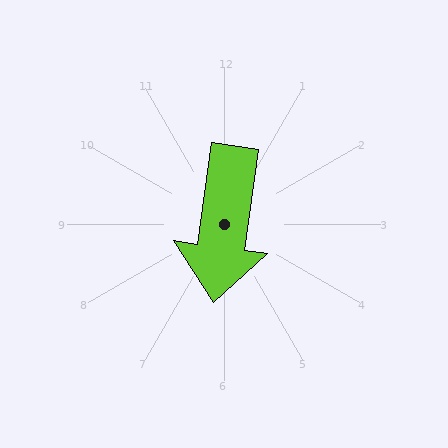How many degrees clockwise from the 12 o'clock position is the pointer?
Approximately 188 degrees.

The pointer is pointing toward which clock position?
Roughly 6 o'clock.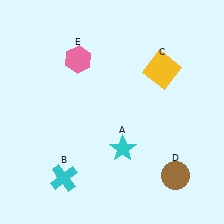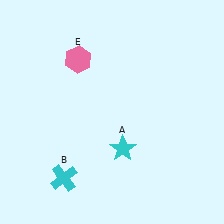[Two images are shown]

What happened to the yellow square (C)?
The yellow square (C) was removed in Image 2. It was in the top-right area of Image 1.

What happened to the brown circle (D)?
The brown circle (D) was removed in Image 2. It was in the bottom-right area of Image 1.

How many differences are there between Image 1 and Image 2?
There are 2 differences between the two images.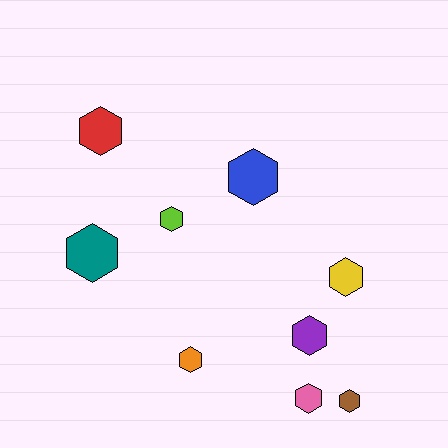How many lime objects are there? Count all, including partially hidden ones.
There is 1 lime object.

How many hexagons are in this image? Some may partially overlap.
There are 9 hexagons.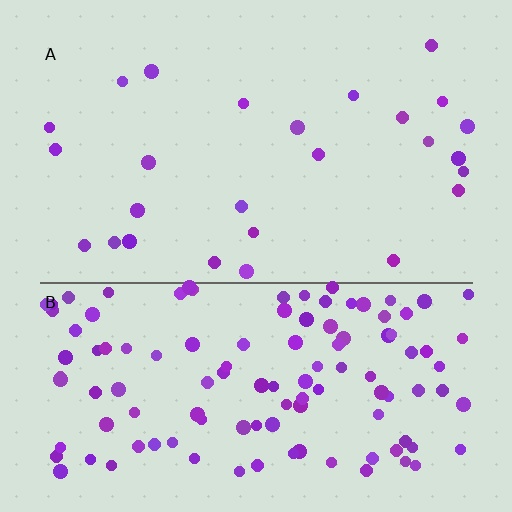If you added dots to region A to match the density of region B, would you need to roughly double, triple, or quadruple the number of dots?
Approximately quadruple.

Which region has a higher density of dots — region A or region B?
B (the bottom).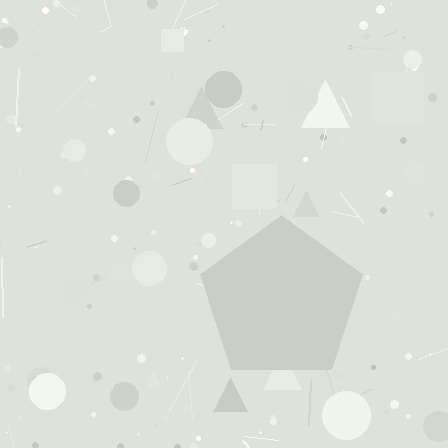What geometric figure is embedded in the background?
A pentagon is embedded in the background.